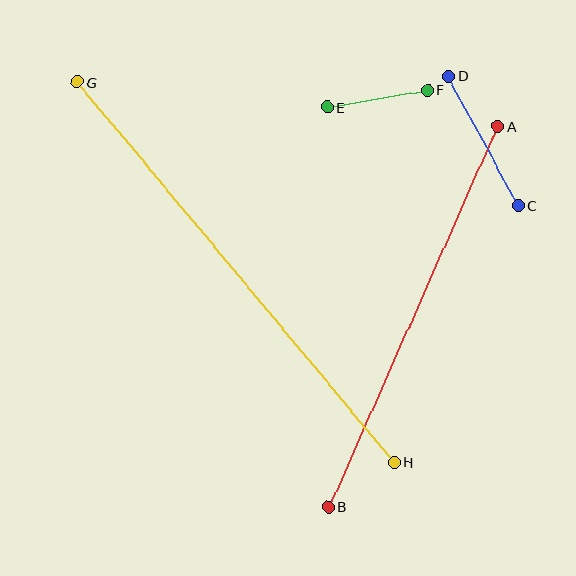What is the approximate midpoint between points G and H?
The midpoint is at approximately (236, 273) pixels.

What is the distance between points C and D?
The distance is approximately 147 pixels.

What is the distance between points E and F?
The distance is approximately 102 pixels.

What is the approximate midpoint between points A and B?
The midpoint is at approximately (413, 317) pixels.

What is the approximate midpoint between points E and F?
The midpoint is at approximately (378, 99) pixels.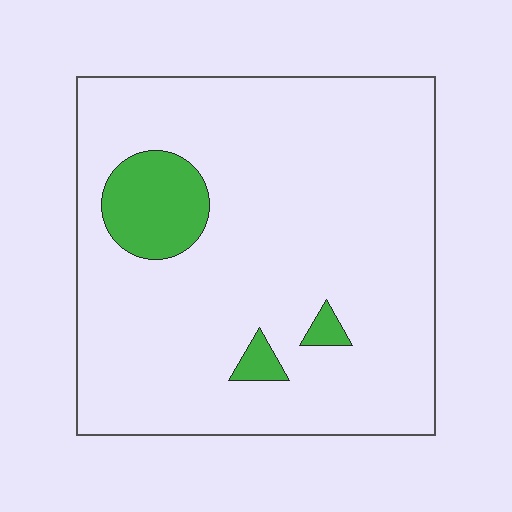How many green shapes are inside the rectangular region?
3.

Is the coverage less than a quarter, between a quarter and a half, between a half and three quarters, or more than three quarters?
Less than a quarter.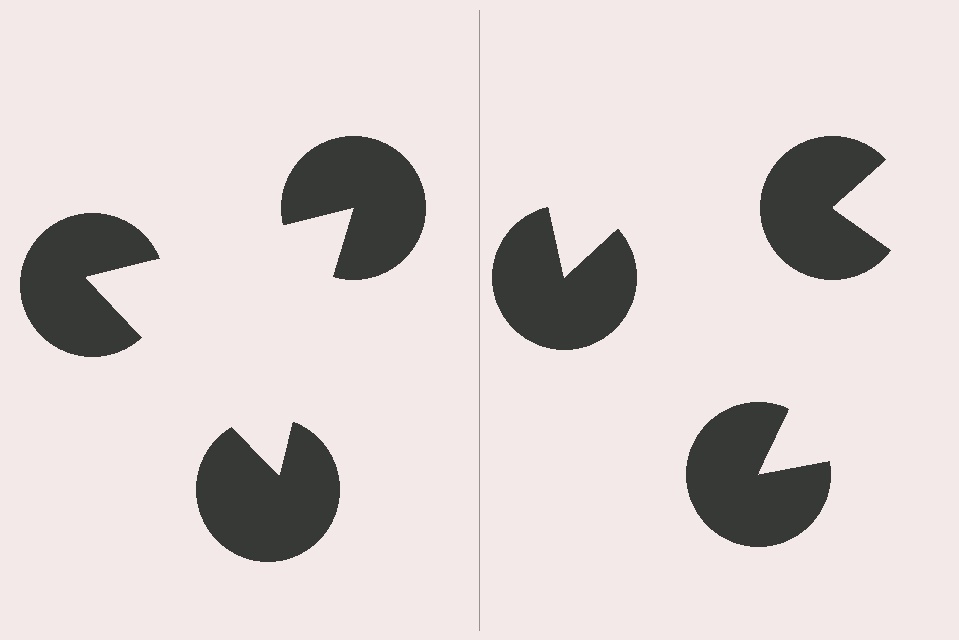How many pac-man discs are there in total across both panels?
6 — 3 on each side.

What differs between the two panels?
The pac-man discs are positioned identically on both sides; only the wedge orientations differ. On the left they align to a triangle; on the right they are misaligned.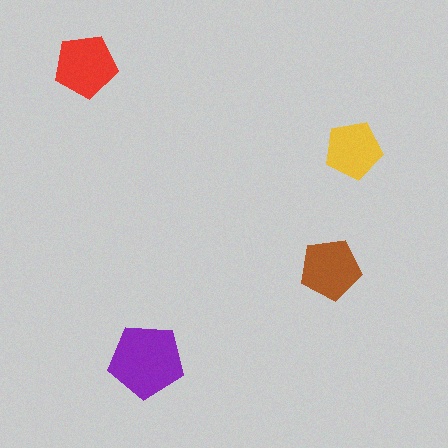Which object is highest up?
The red pentagon is topmost.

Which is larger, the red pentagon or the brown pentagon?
The red one.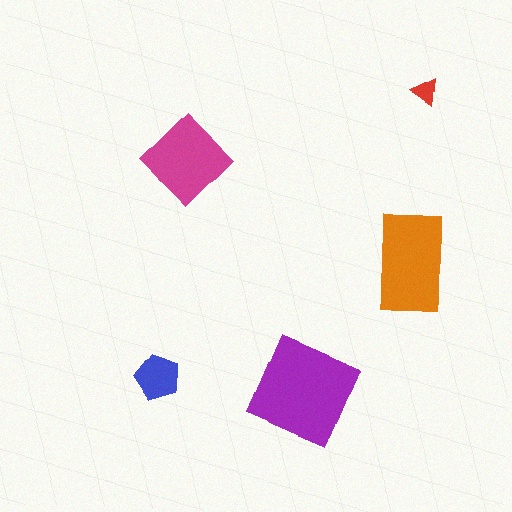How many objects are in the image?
There are 5 objects in the image.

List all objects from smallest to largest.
The red triangle, the blue pentagon, the magenta diamond, the orange rectangle, the purple square.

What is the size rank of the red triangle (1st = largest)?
5th.